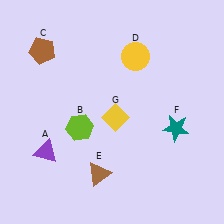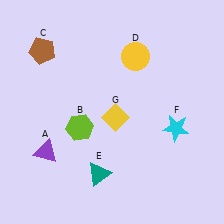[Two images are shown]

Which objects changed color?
E changed from brown to teal. F changed from teal to cyan.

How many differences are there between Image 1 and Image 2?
There are 2 differences between the two images.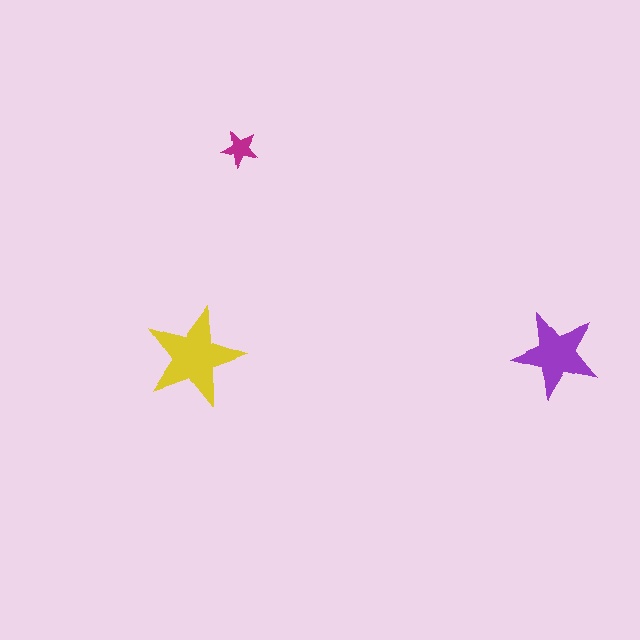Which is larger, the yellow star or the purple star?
The yellow one.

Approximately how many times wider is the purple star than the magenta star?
About 2.5 times wider.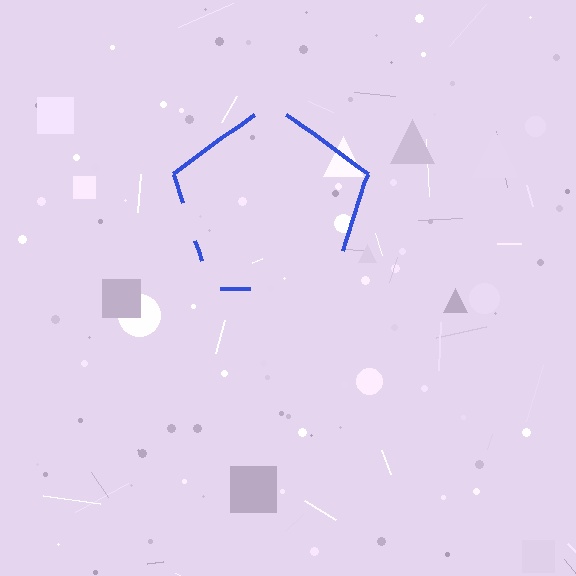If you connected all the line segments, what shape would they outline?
They would outline a pentagon.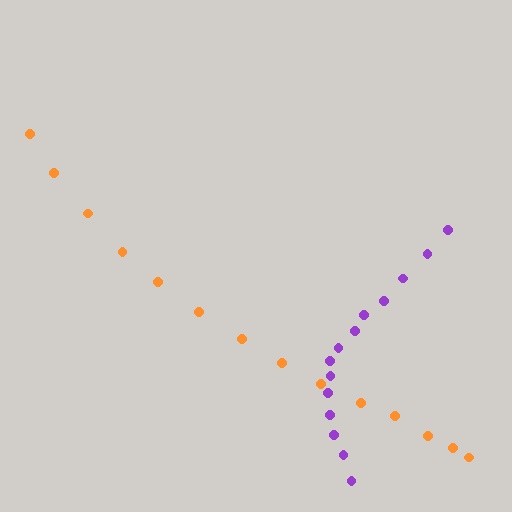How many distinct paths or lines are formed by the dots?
There are 2 distinct paths.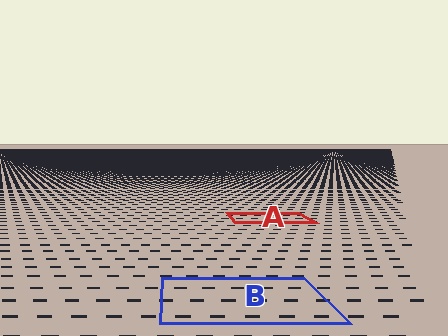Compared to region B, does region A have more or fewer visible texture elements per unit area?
Region A has more texture elements per unit area — they are packed more densely because it is farther away.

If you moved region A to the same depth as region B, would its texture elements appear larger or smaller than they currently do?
They would appear larger. At a closer depth, the same texture elements are projected at a bigger on-screen size.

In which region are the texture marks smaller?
The texture marks are smaller in region A, because it is farther away.